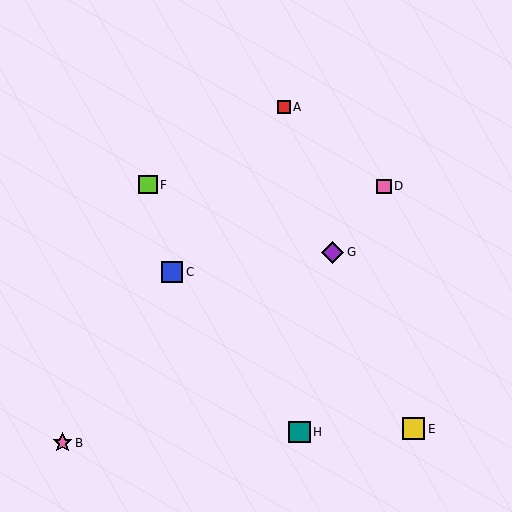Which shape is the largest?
The purple diamond (labeled G) is the largest.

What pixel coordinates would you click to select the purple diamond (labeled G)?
Click at (332, 252) to select the purple diamond G.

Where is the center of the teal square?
The center of the teal square is at (299, 432).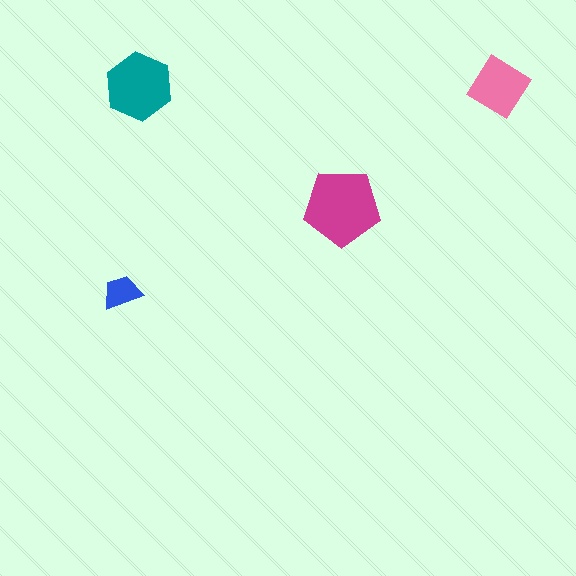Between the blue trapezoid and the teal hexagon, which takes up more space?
The teal hexagon.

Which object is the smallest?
The blue trapezoid.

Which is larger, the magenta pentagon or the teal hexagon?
The magenta pentagon.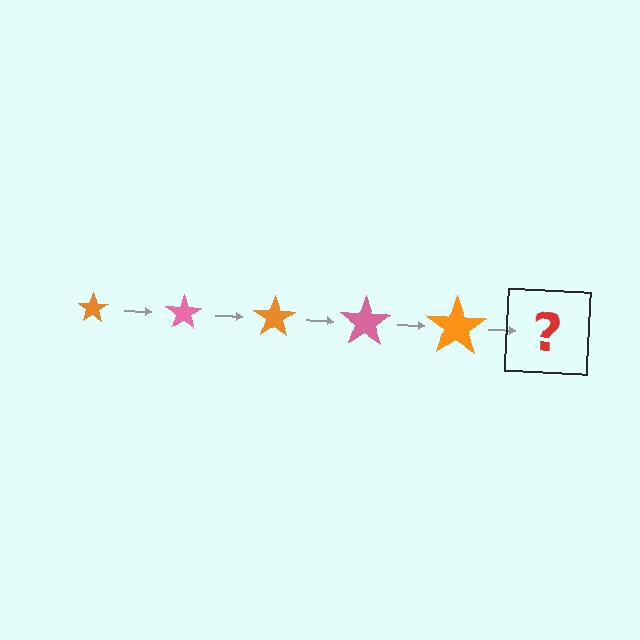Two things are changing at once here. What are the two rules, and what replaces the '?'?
The two rules are that the star grows larger each step and the color cycles through orange and pink. The '?' should be a pink star, larger than the previous one.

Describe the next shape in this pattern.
It should be a pink star, larger than the previous one.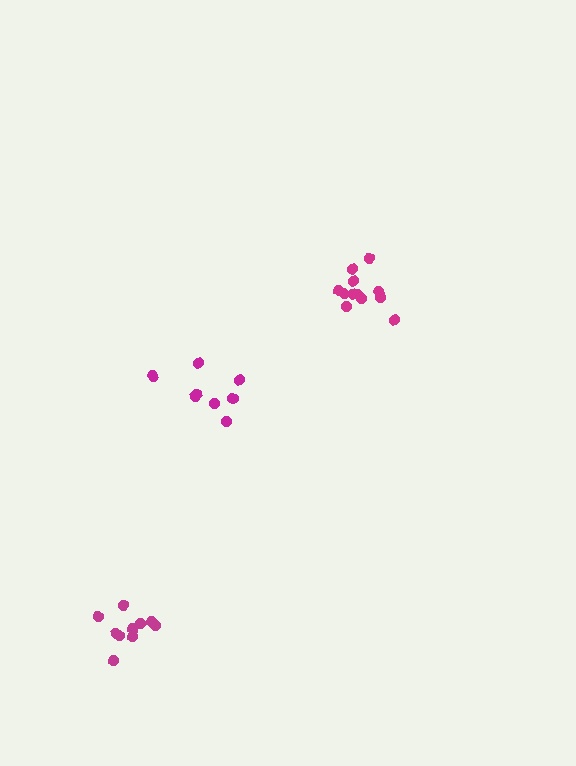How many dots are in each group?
Group 1: 8 dots, Group 2: 11 dots, Group 3: 12 dots (31 total).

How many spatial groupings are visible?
There are 3 spatial groupings.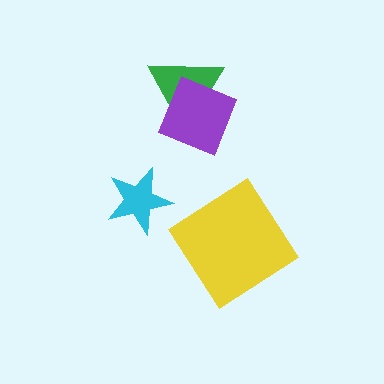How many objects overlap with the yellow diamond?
0 objects overlap with the yellow diamond.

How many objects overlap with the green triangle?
1 object overlaps with the green triangle.